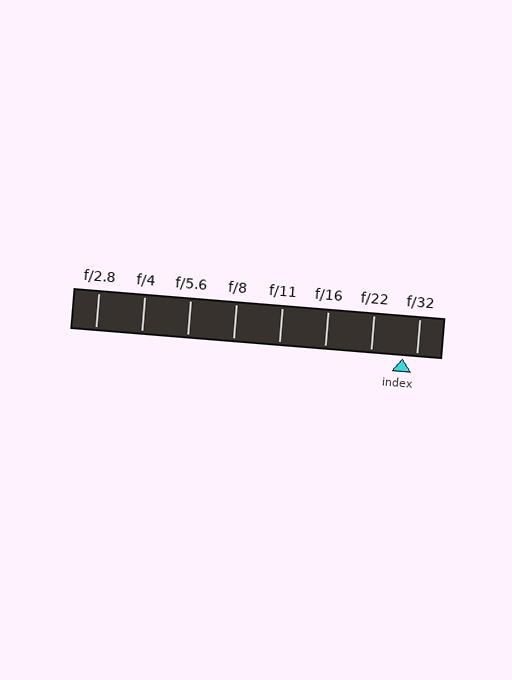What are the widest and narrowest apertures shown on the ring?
The widest aperture shown is f/2.8 and the narrowest is f/32.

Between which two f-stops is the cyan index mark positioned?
The index mark is between f/22 and f/32.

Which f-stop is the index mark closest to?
The index mark is closest to f/32.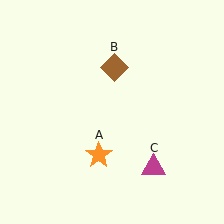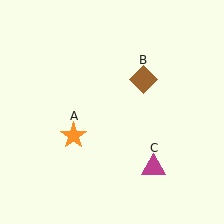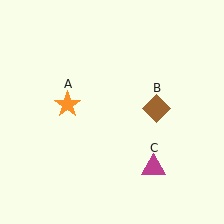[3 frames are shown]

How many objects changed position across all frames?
2 objects changed position: orange star (object A), brown diamond (object B).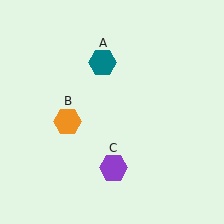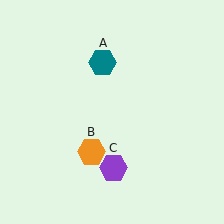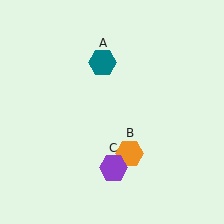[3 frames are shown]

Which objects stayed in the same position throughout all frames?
Teal hexagon (object A) and purple hexagon (object C) remained stationary.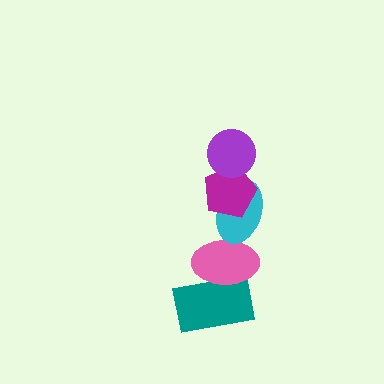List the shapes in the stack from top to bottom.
From top to bottom: the purple circle, the magenta pentagon, the cyan ellipse, the pink ellipse, the teal rectangle.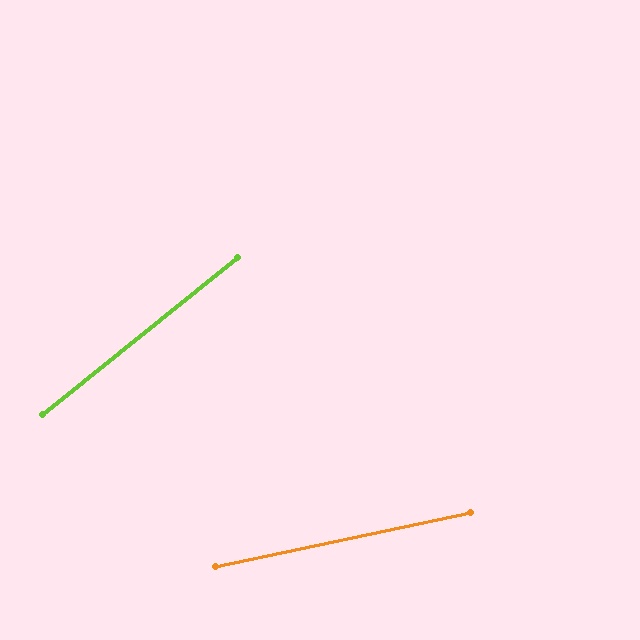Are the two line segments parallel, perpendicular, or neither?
Neither parallel nor perpendicular — they differ by about 27°.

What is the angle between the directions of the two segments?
Approximately 27 degrees.